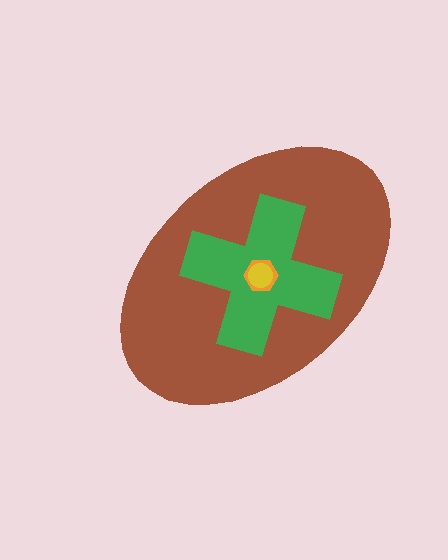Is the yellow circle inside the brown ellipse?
Yes.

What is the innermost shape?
The yellow circle.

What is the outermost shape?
The brown ellipse.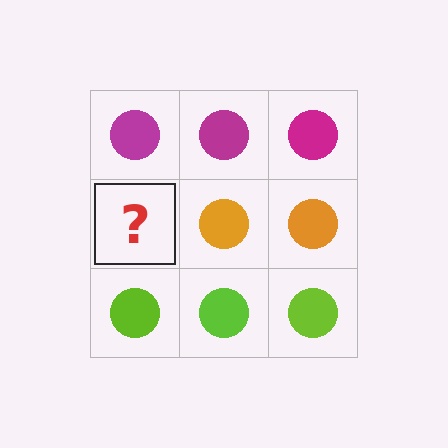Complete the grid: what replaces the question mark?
The question mark should be replaced with an orange circle.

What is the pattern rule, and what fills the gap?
The rule is that each row has a consistent color. The gap should be filled with an orange circle.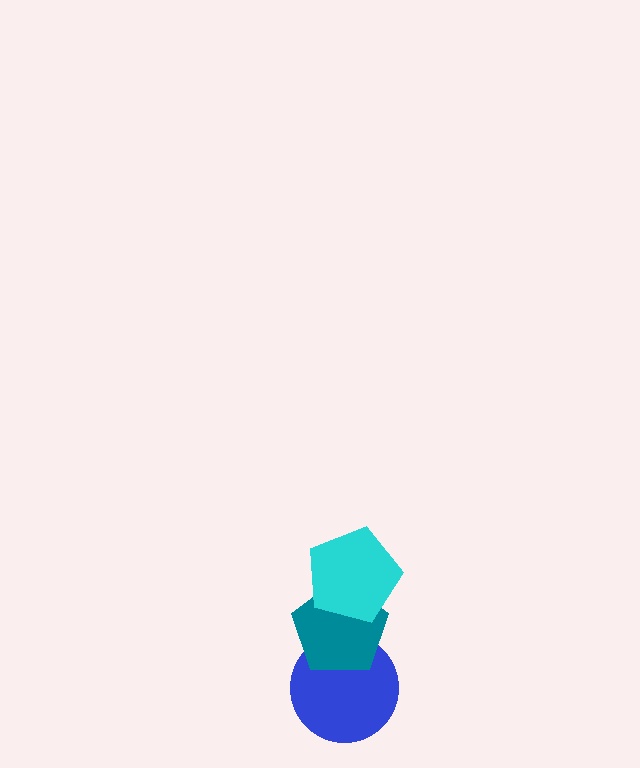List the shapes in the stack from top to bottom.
From top to bottom: the cyan pentagon, the teal pentagon, the blue circle.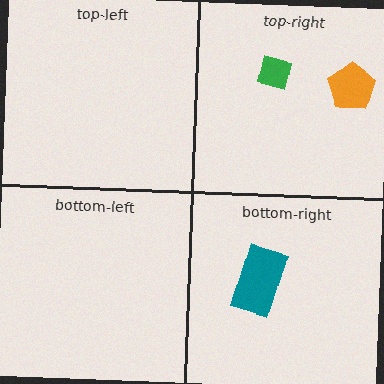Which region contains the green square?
The top-right region.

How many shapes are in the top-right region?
2.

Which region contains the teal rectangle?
The bottom-right region.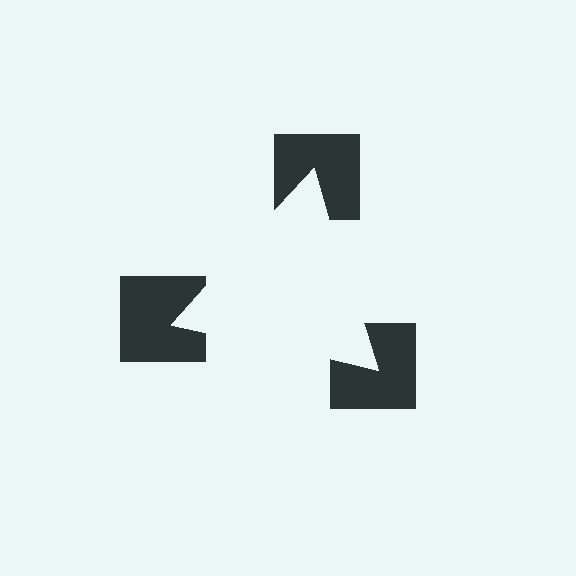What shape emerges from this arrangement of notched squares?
An illusory triangle — its edges are inferred from the aligned wedge cuts in the notched squares, not physically drawn.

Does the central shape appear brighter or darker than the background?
It typically appears slightly brighter than the background, even though no actual brightness change is drawn.